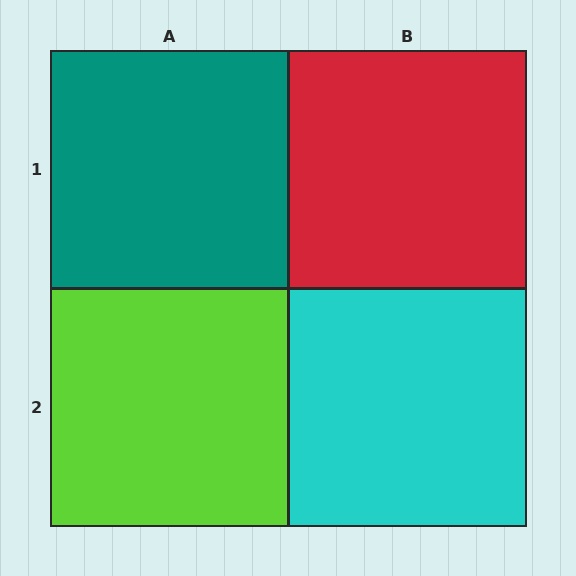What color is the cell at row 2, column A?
Lime.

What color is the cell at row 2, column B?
Cyan.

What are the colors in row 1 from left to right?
Teal, red.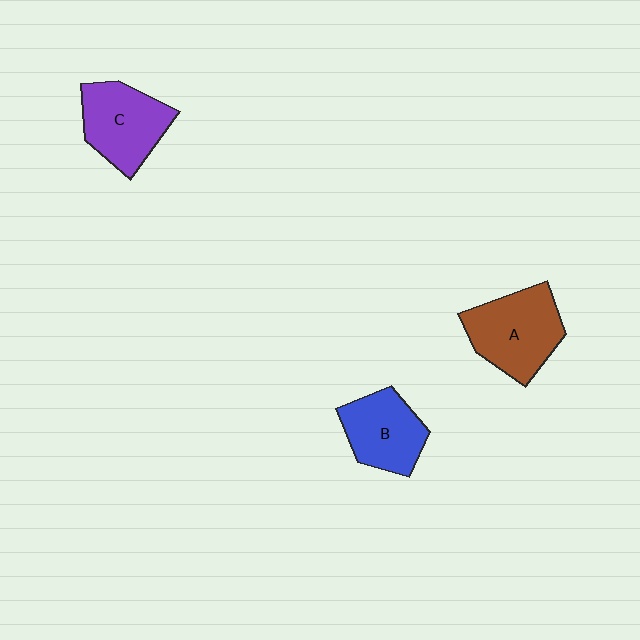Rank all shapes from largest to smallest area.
From largest to smallest: A (brown), C (purple), B (blue).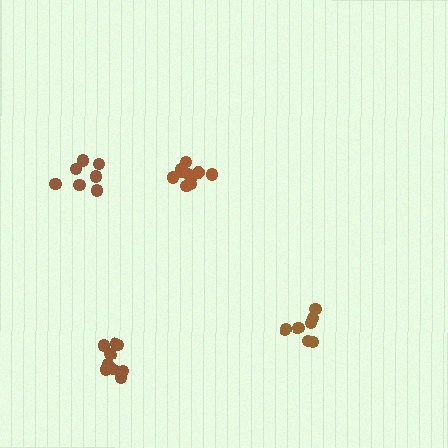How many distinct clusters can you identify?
There are 4 distinct clusters.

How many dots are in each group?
Group 1: 7 dots, Group 2: 7 dots, Group 3: 10 dots, Group 4: 9 dots (33 total).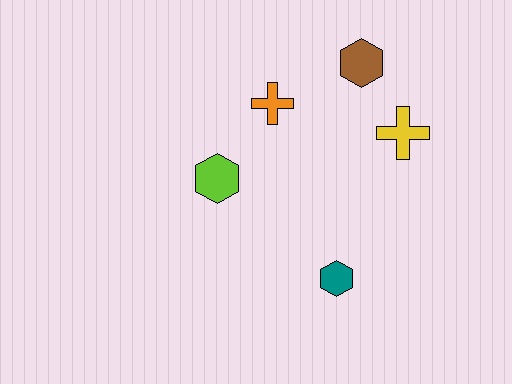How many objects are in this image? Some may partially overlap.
There are 5 objects.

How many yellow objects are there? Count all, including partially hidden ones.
There is 1 yellow object.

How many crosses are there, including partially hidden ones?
There are 2 crosses.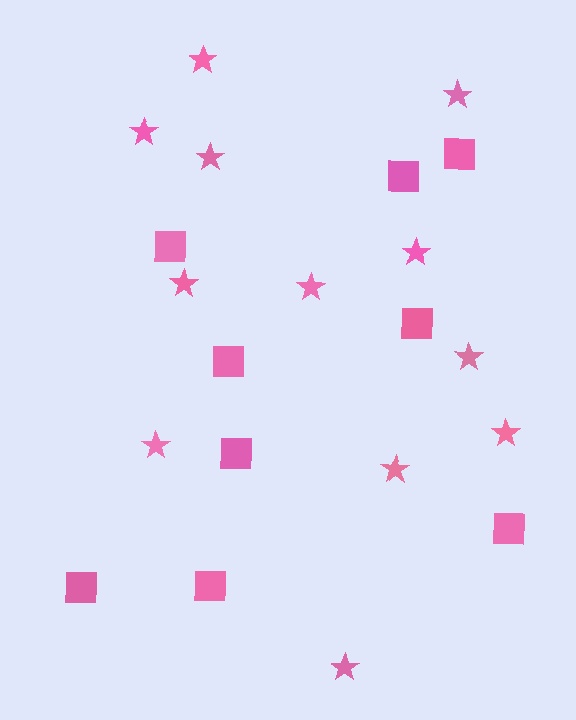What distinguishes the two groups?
There are 2 groups: one group of stars (12) and one group of squares (9).